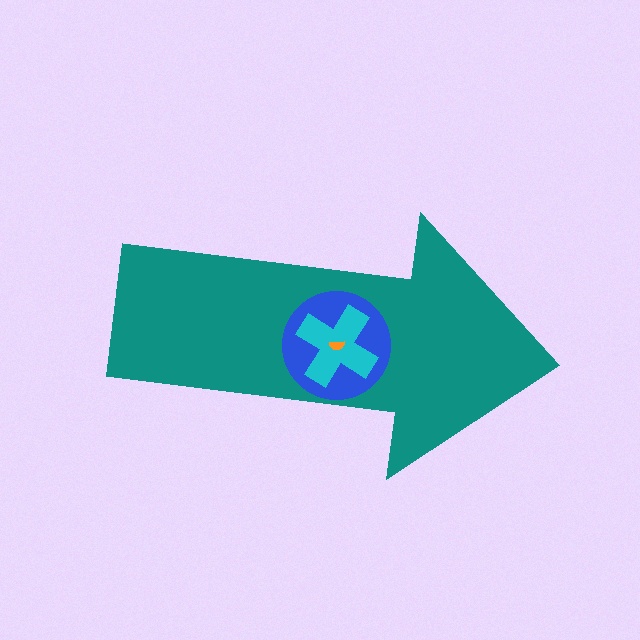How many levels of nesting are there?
4.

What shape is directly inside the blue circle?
The cyan cross.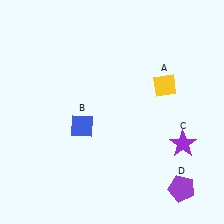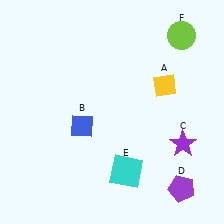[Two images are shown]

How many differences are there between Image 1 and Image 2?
There are 2 differences between the two images.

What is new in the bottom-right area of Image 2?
A cyan square (E) was added in the bottom-right area of Image 2.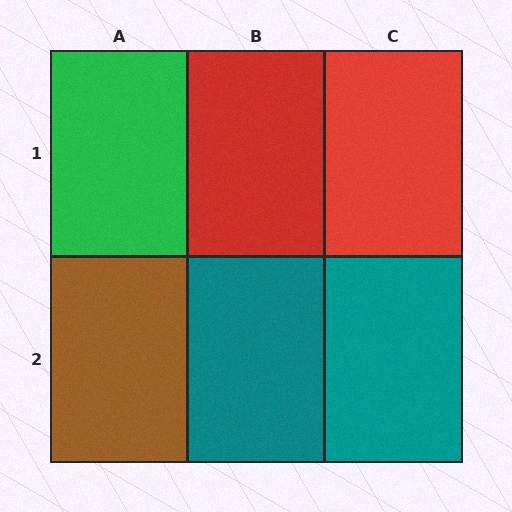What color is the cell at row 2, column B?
Teal.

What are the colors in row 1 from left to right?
Green, red, red.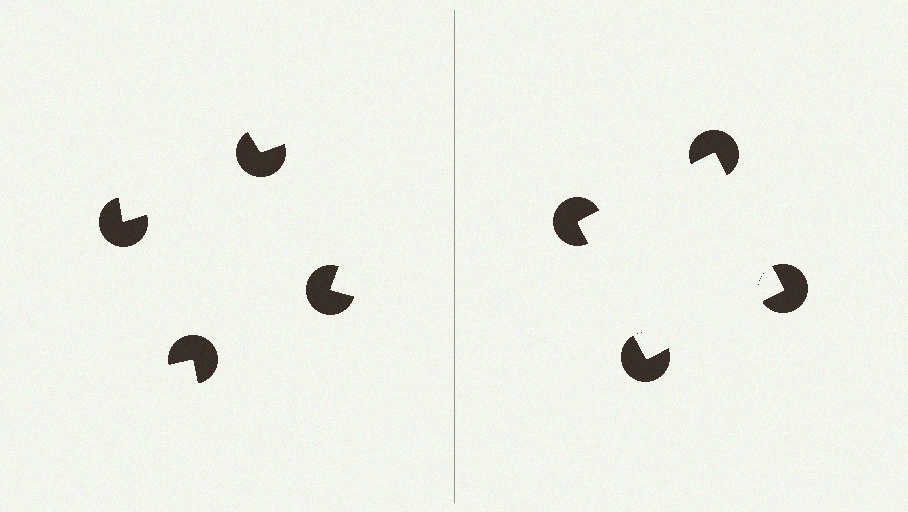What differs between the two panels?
The pac-man discs are positioned identically on both sides; only the wedge orientations differ. On the right they align to a square; on the left they are misaligned.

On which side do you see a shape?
An illusory square appears on the right side. On the left side the wedge cuts are rotated, so no coherent shape forms.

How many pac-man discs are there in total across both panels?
8 — 4 on each side.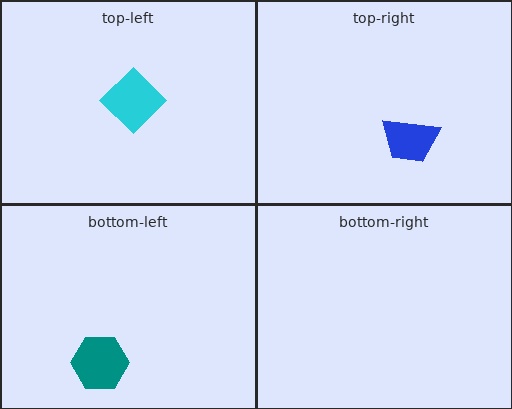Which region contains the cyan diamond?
The top-left region.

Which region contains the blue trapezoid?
The top-right region.